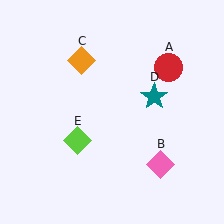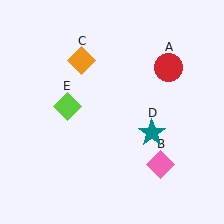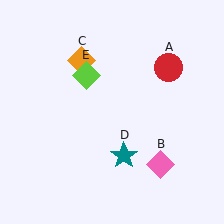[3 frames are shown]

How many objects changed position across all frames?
2 objects changed position: teal star (object D), lime diamond (object E).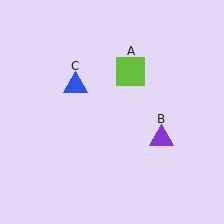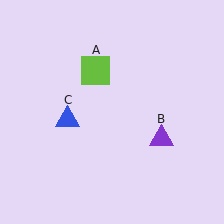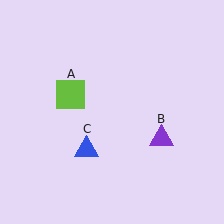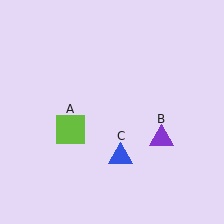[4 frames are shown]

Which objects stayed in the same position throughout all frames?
Purple triangle (object B) remained stationary.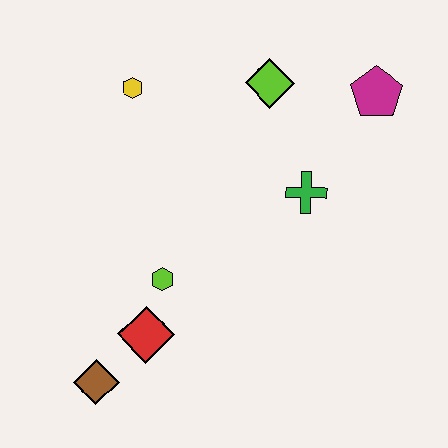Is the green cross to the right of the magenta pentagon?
No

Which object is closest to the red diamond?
The lime hexagon is closest to the red diamond.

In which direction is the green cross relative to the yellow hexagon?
The green cross is to the right of the yellow hexagon.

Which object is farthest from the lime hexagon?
The magenta pentagon is farthest from the lime hexagon.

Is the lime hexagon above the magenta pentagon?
No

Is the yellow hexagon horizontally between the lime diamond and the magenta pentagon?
No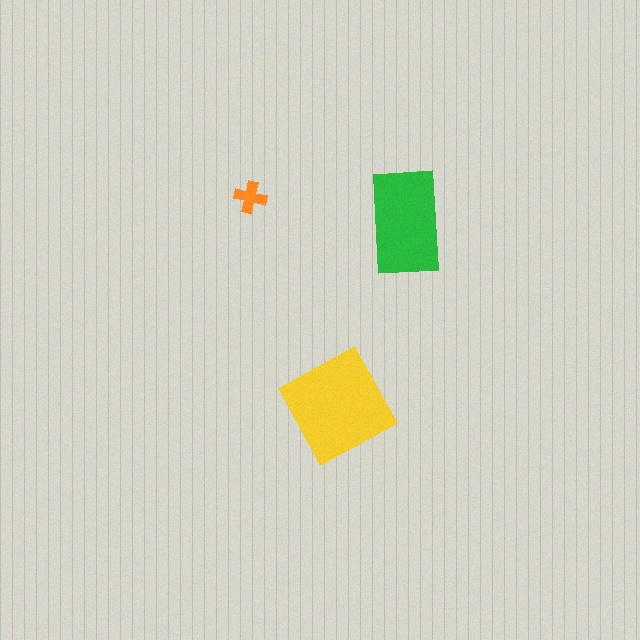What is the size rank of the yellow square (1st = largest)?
1st.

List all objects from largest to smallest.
The yellow square, the green rectangle, the orange cross.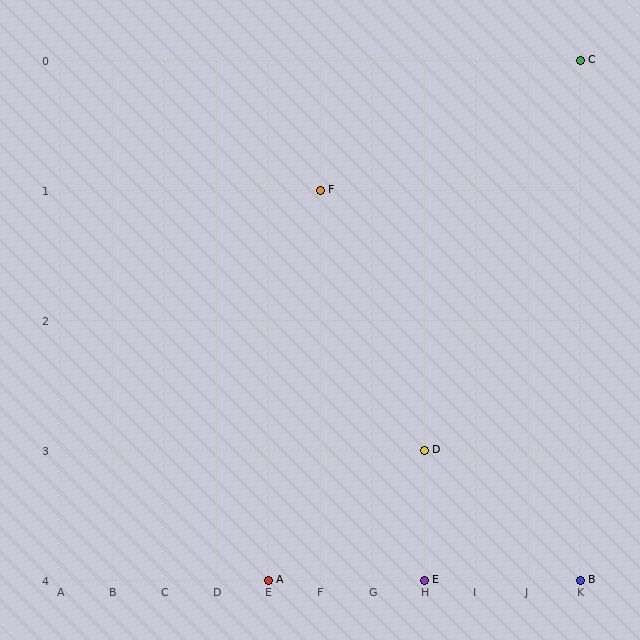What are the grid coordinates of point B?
Point B is at grid coordinates (K, 4).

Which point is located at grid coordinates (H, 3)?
Point D is at (H, 3).